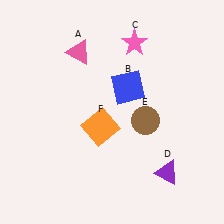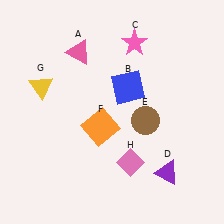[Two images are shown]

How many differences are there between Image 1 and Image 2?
There are 2 differences between the two images.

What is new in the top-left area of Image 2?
A yellow triangle (G) was added in the top-left area of Image 2.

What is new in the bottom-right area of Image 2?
A pink diamond (H) was added in the bottom-right area of Image 2.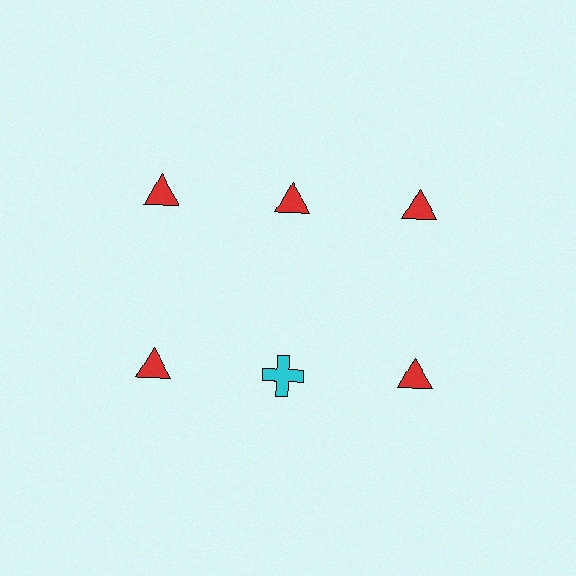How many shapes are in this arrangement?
There are 6 shapes arranged in a grid pattern.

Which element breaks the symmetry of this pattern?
The cyan cross in the second row, second from left column breaks the symmetry. All other shapes are red triangles.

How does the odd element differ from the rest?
It differs in both color (cyan instead of red) and shape (cross instead of triangle).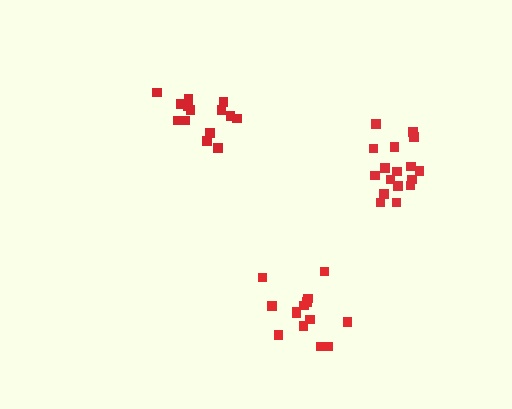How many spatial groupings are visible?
There are 3 spatial groupings.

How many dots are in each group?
Group 1: 14 dots, Group 2: 17 dots, Group 3: 14 dots (45 total).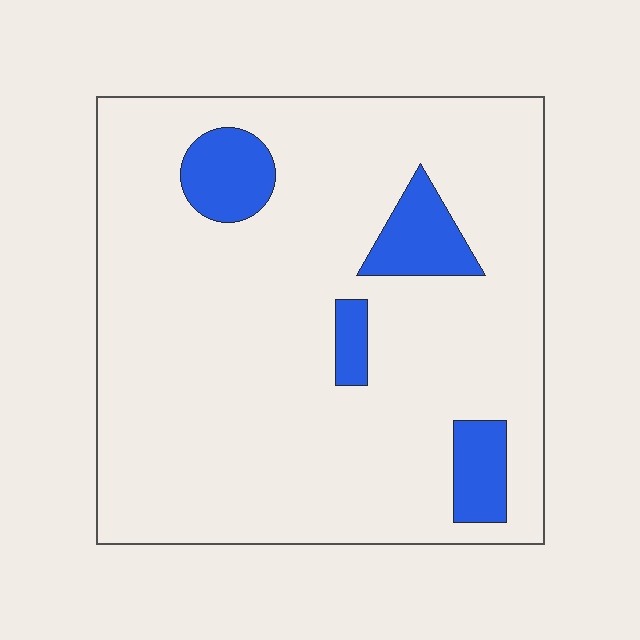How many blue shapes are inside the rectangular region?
4.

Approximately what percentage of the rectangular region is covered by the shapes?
Approximately 10%.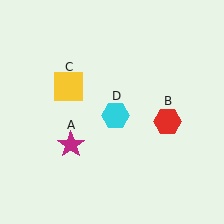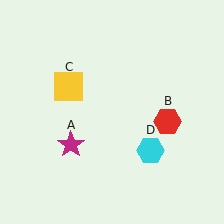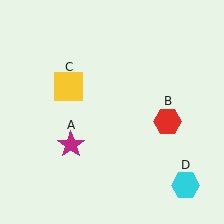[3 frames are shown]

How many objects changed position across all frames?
1 object changed position: cyan hexagon (object D).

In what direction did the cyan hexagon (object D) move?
The cyan hexagon (object D) moved down and to the right.